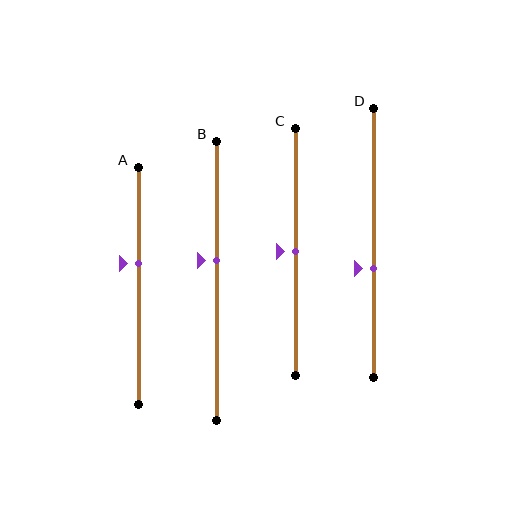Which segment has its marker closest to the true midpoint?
Segment C has its marker closest to the true midpoint.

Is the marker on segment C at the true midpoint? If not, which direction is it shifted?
Yes, the marker on segment C is at the true midpoint.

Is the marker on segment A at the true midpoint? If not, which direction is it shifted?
No, the marker on segment A is shifted upward by about 9% of the segment length.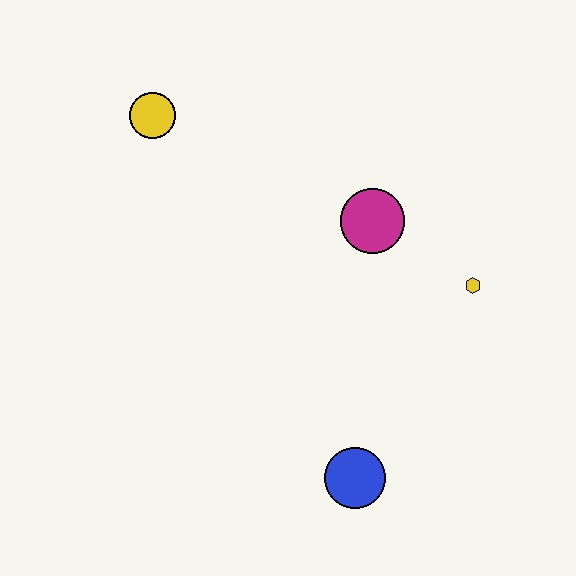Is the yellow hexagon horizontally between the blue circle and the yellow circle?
No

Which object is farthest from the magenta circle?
The blue circle is farthest from the magenta circle.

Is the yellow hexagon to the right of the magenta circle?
Yes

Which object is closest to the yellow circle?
The magenta circle is closest to the yellow circle.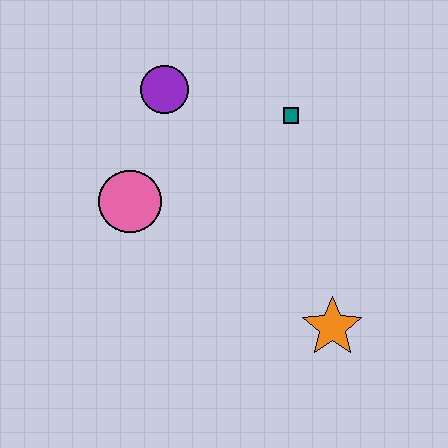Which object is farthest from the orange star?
The purple circle is farthest from the orange star.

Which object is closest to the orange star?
The teal square is closest to the orange star.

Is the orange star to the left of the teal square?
No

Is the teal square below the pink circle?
No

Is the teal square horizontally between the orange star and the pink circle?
Yes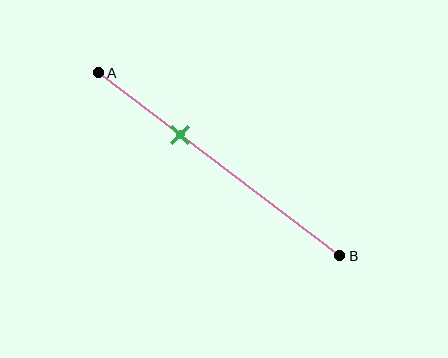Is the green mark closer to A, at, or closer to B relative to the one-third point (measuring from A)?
The green mark is approximately at the one-third point of segment AB.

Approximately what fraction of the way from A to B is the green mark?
The green mark is approximately 35% of the way from A to B.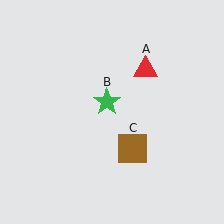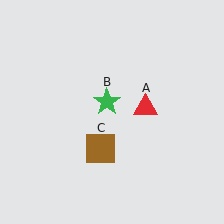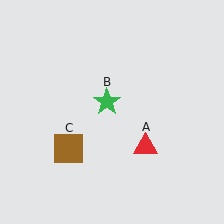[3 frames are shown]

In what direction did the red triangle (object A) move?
The red triangle (object A) moved down.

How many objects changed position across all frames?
2 objects changed position: red triangle (object A), brown square (object C).